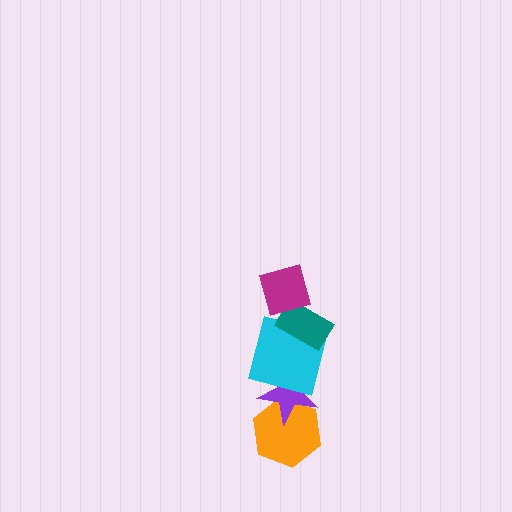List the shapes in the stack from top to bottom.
From top to bottom: the magenta square, the teal rectangle, the cyan square, the purple star, the orange hexagon.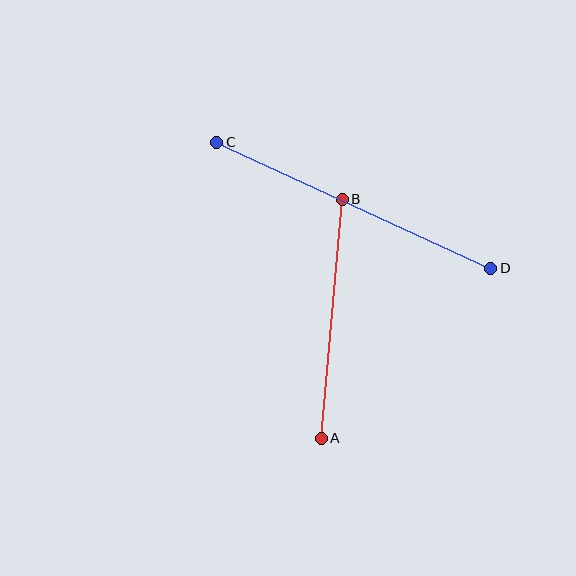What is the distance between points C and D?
The distance is approximately 302 pixels.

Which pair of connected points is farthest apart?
Points C and D are farthest apart.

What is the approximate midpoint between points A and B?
The midpoint is at approximately (332, 319) pixels.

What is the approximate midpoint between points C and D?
The midpoint is at approximately (354, 205) pixels.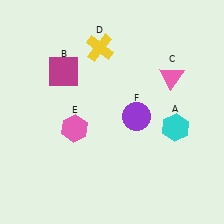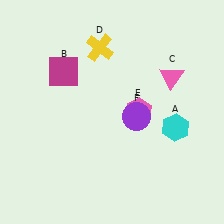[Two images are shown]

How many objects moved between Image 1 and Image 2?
1 object moved between the two images.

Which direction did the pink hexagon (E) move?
The pink hexagon (E) moved right.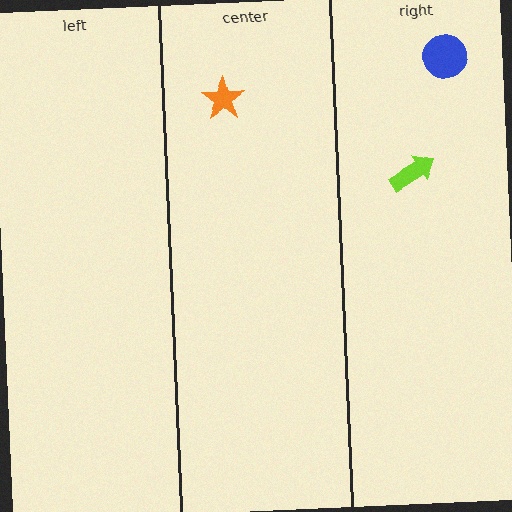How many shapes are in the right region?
2.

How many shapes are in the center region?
1.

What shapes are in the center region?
The orange star.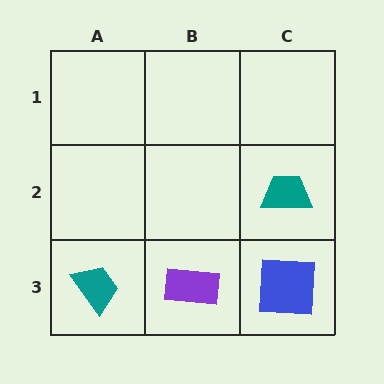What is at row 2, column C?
A teal trapezoid.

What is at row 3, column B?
A purple rectangle.